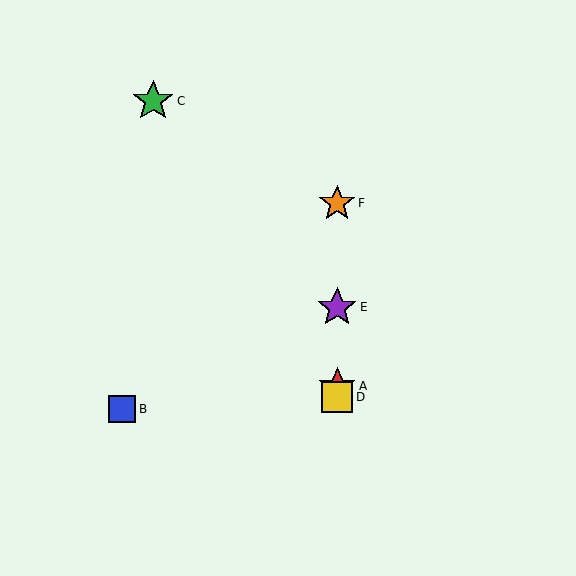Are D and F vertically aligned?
Yes, both are at x≈337.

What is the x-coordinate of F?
Object F is at x≈337.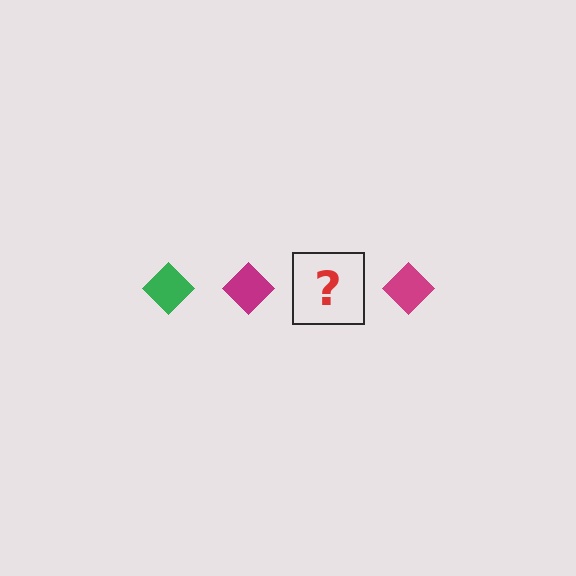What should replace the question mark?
The question mark should be replaced with a green diamond.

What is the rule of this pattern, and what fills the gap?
The rule is that the pattern cycles through green, magenta diamonds. The gap should be filled with a green diamond.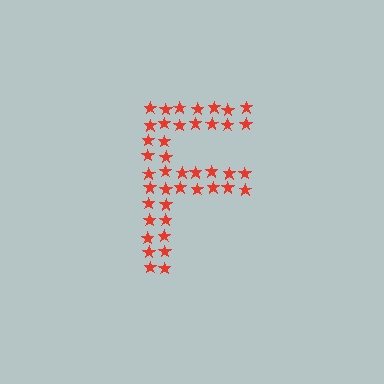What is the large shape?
The large shape is the letter F.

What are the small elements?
The small elements are stars.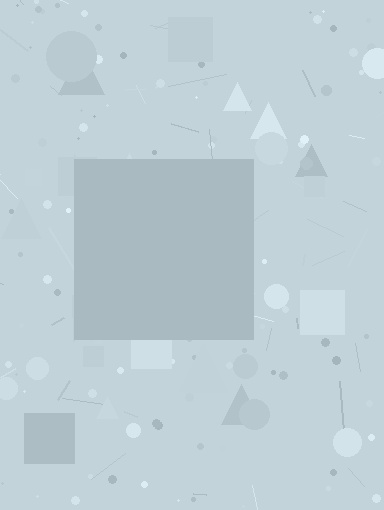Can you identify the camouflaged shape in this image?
The camouflaged shape is a square.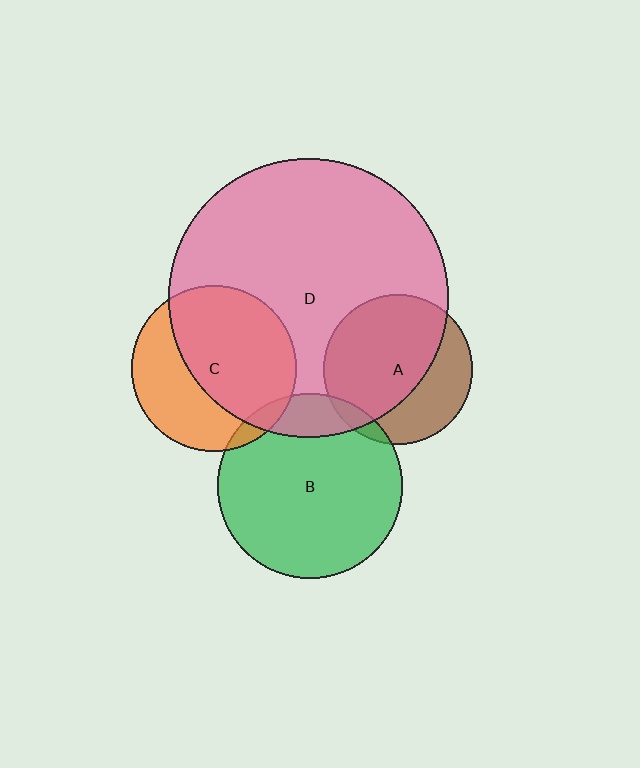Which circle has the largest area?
Circle D (pink).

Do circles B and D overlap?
Yes.